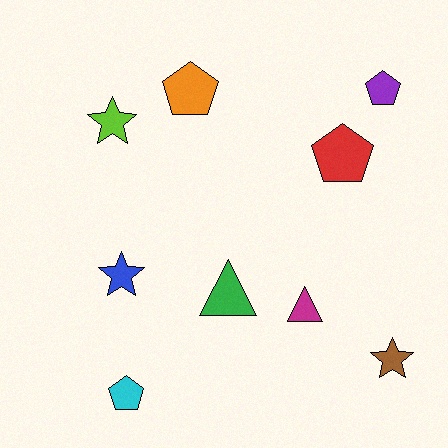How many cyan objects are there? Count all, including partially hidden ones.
There is 1 cyan object.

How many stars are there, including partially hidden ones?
There are 3 stars.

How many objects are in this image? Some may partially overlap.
There are 9 objects.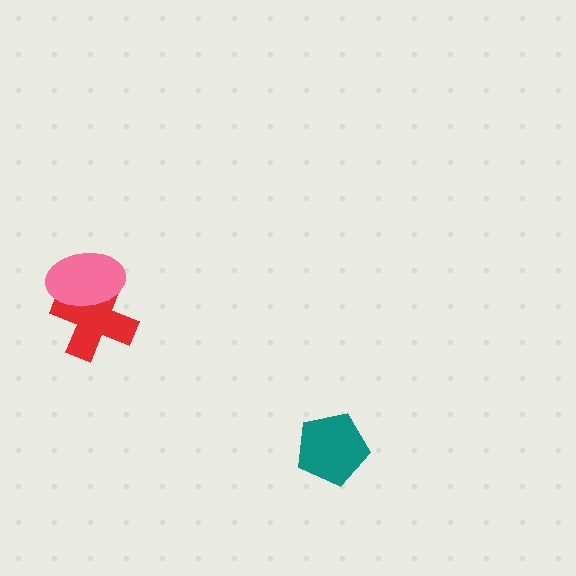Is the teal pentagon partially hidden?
No, no other shape covers it.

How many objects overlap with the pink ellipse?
1 object overlaps with the pink ellipse.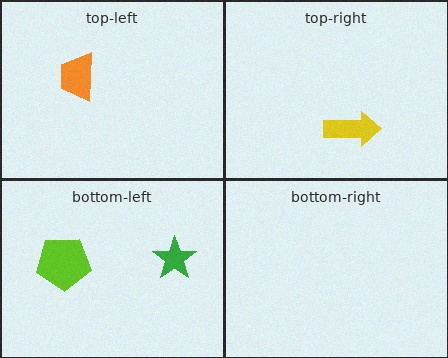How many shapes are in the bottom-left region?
2.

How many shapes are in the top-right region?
1.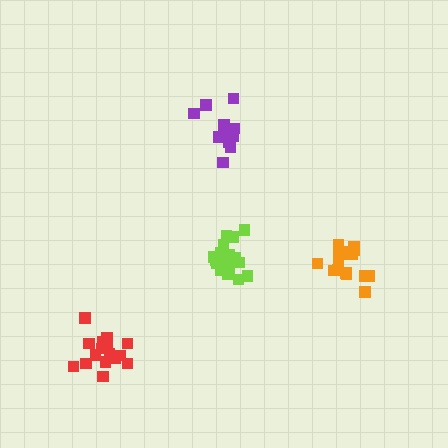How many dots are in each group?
Group 1: 16 dots, Group 2: 14 dots, Group 3: 18 dots, Group 4: 17 dots (65 total).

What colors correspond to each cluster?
The clusters are colored: orange, purple, lime, red.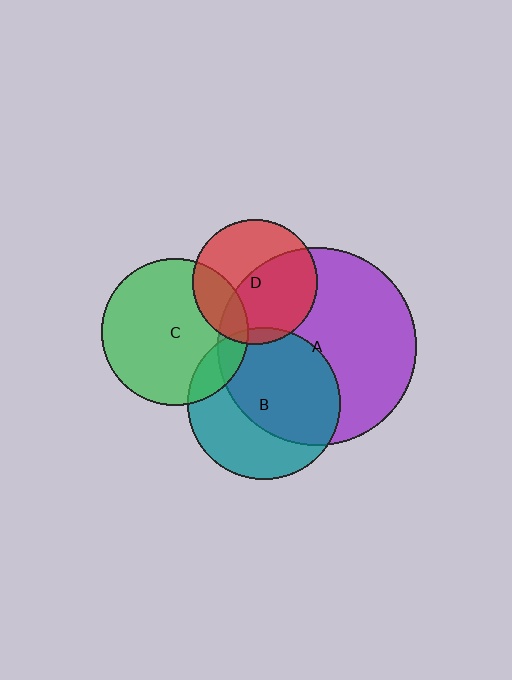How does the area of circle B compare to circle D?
Approximately 1.5 times.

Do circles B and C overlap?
Yes.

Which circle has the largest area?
Circle A (purple).